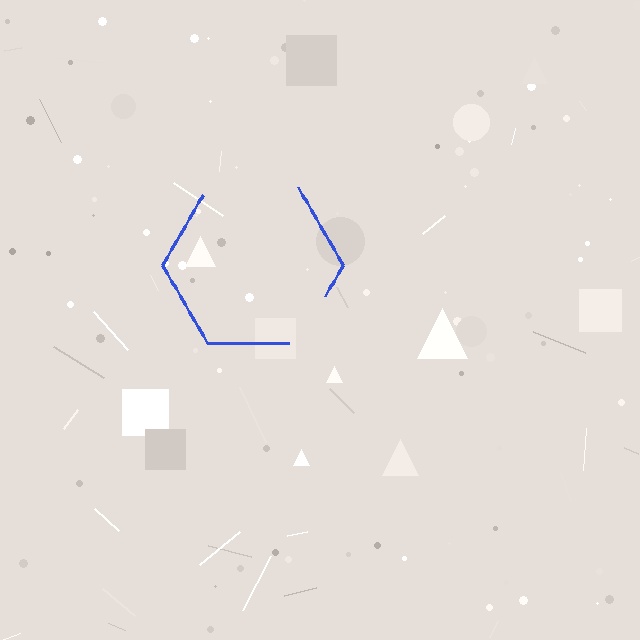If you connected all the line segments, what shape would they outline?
They would outline a hexagon.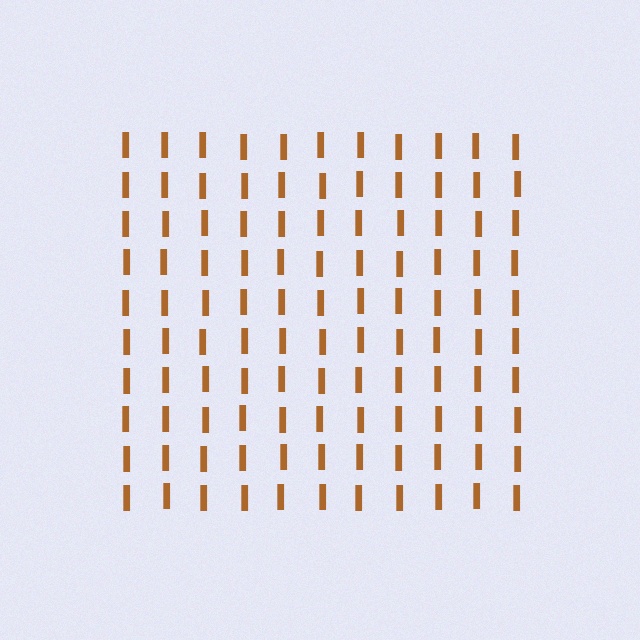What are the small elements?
The small elements are letter I's.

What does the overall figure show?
The overall figure shows a square.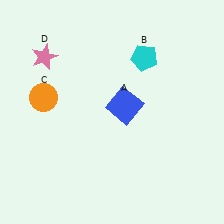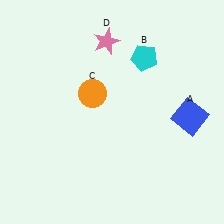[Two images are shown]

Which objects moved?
The objects that moved are: the blue square (A), the orange circle (C), the pink star (D).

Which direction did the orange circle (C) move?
The orange circle (C) moved right.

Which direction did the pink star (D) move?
The pink star (D) moved right.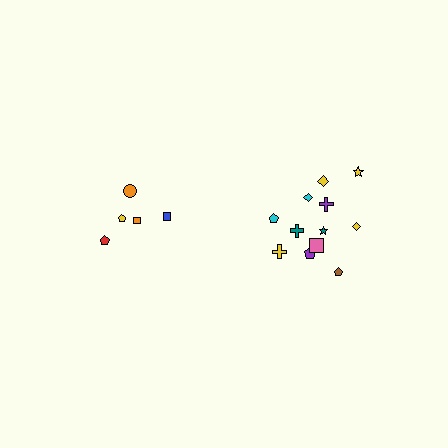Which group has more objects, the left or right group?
The right group.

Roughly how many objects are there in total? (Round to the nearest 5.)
Roughly 15 objects in total.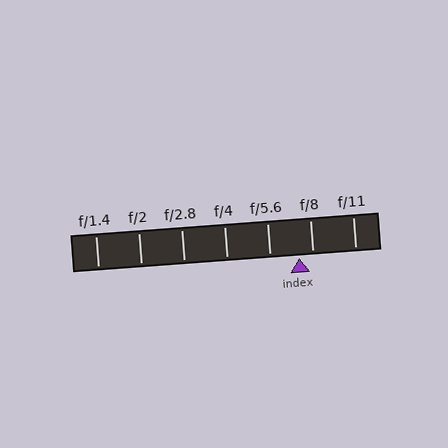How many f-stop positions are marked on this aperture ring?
There are 7 f-stop positions marked.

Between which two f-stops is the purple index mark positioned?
The index mark is between f/5.6 and f/8.